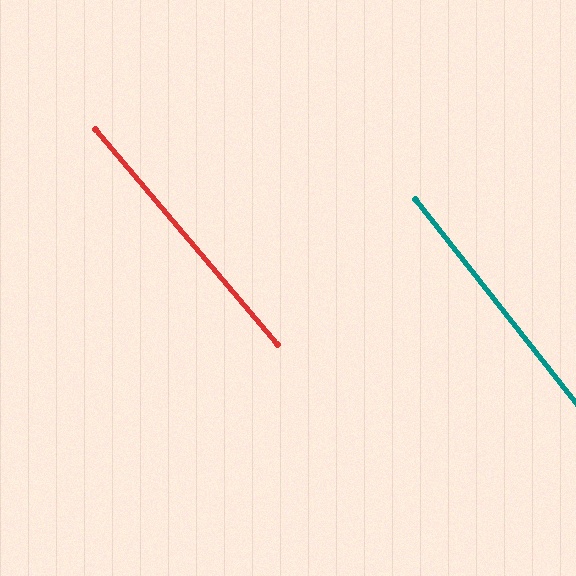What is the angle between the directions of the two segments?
Approximately 2 degrees.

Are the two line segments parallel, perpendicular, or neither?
Parallel — their directions differ by only 2.0°.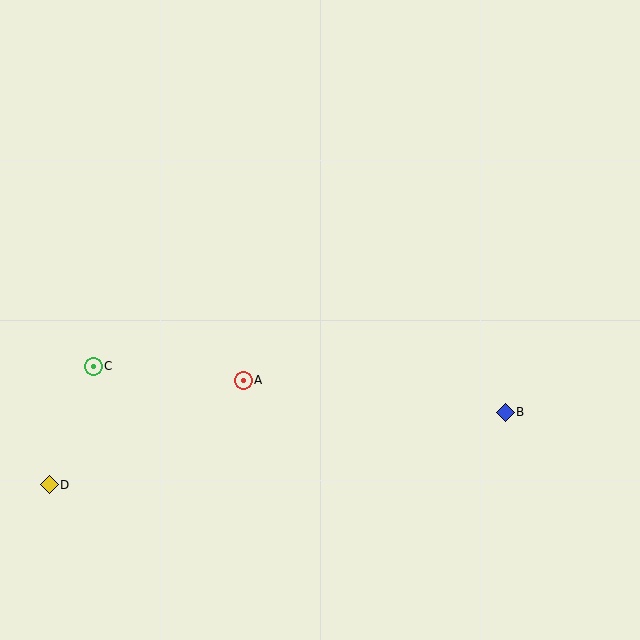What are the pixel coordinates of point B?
Point B is at (505, 412).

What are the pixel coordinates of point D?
Point D is at (49, 485).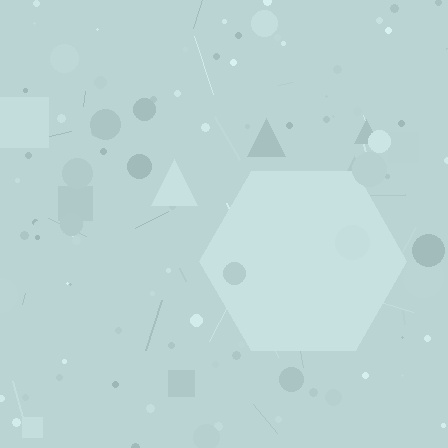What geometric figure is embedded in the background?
A hexagon is embedded in the background.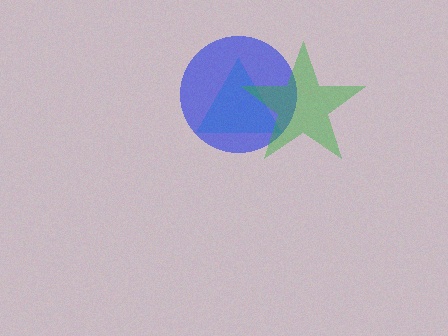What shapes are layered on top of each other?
The layered shapes are: a cyan triangle, a blue circle, a green star.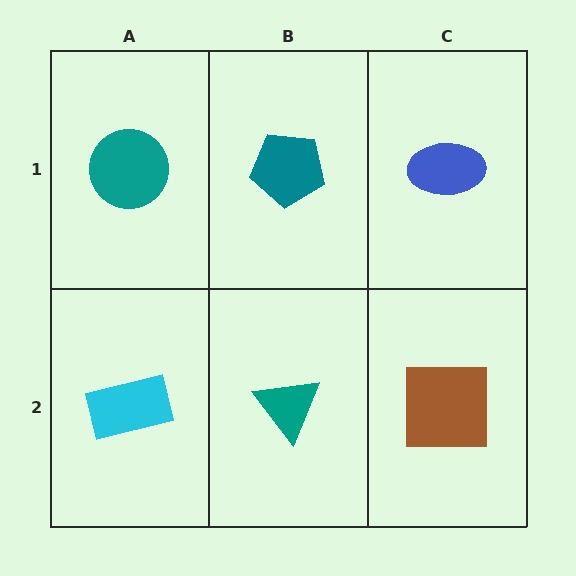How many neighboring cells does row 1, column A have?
2.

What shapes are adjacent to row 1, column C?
A brown square (row 2, column C), a teal pentagon (row 1, column B).